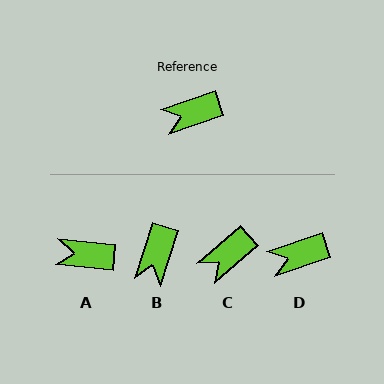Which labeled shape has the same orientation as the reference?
D.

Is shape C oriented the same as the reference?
No, it is off by about 23 degrees.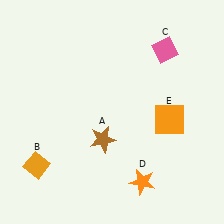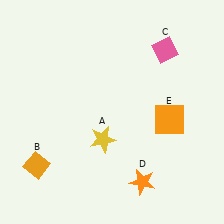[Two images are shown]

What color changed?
The star (A) changed from brown in Image 1 to yellow in Image 2.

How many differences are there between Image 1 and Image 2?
There is 1 difference between the two images.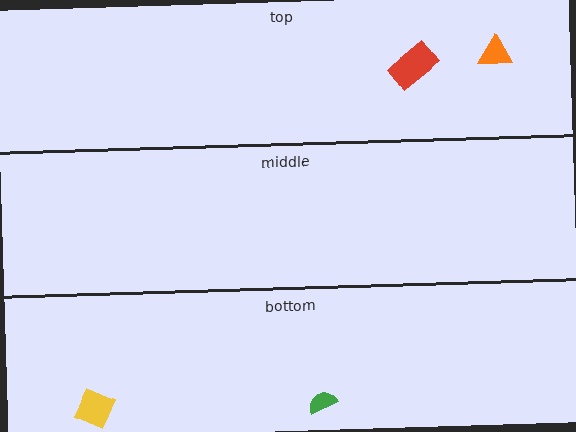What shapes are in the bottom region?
The yellow diamond, the green semicircle.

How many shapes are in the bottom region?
2.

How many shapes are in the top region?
2.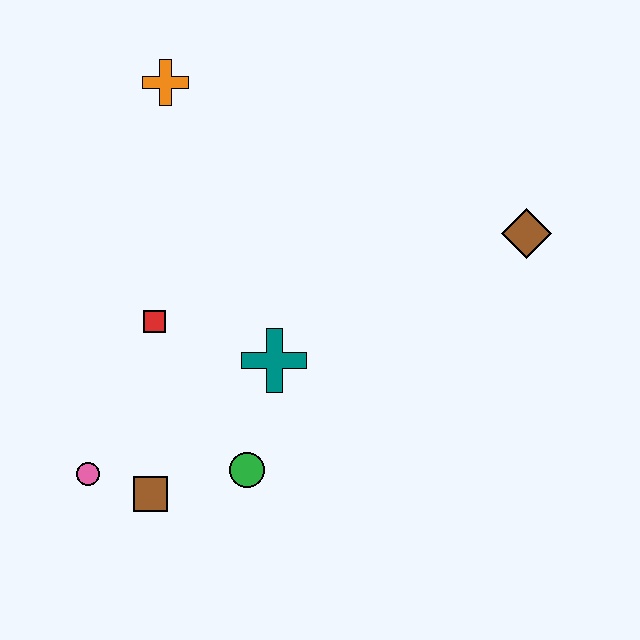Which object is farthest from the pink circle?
The brown diamond is farthest from the pink circle.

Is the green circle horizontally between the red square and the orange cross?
No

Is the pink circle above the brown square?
Yes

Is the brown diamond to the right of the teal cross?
Yes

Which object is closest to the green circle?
The brown square is closest to the green circle.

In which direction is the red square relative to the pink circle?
The red square is above the pink circle.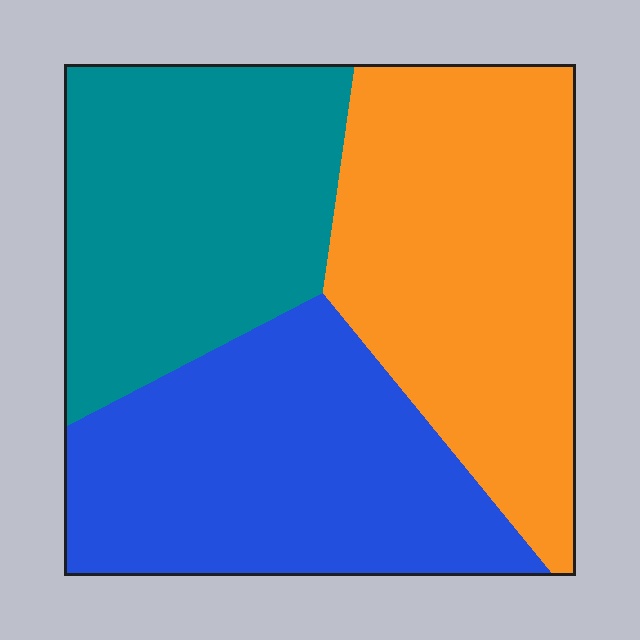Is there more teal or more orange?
Orange.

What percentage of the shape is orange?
Orange covers about 35% of the shape.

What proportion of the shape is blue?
Blue covers 34% of the shape.